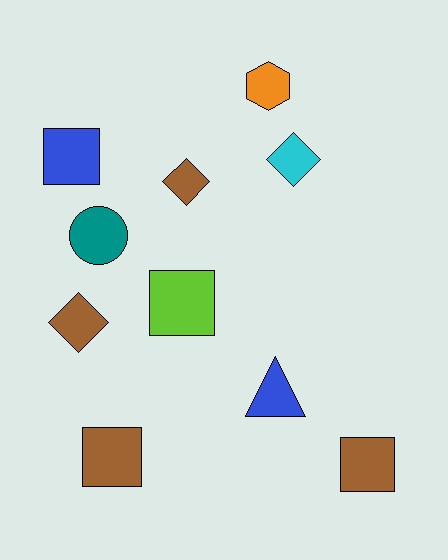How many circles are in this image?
There is 1 circle.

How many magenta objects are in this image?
There are no magenta objects.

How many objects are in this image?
There are 10 objects.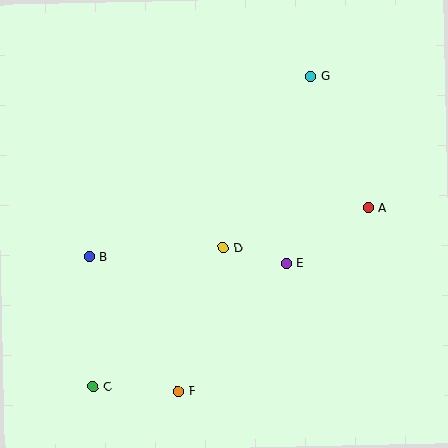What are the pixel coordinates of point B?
Point B is at (89, 257).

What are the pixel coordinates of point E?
Point E is at (286, 264).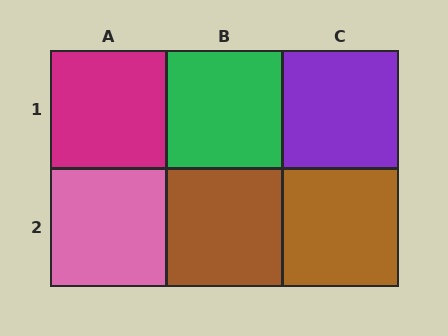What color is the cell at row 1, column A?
Magenta.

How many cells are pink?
1 cell is pink.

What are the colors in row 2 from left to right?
Pink, brown, brown.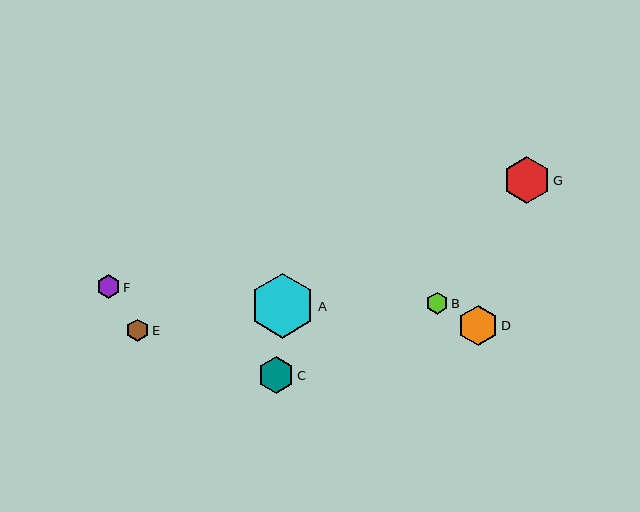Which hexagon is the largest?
Hexagon A is the largest with a size of approximately 65 pixels.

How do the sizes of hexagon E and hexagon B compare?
Hexagon E and hexagon B are approximately the same size.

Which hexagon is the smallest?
Hexagon B is the smallest with a size of approximately 21 pixels.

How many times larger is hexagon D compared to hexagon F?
Hexagon D is approximately 1.7 times the size of hexagon F.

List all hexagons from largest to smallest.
From largest to smallest: A, G, D, C, F, E, B.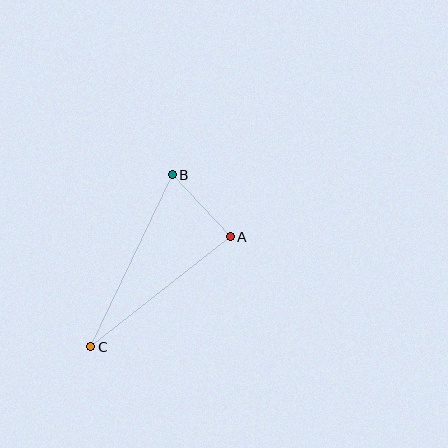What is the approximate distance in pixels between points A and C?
The distance between A and C is approximately 178 pixels.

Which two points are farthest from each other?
Points B and C are farthest from each other.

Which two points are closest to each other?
Points A and B are closest to each other.